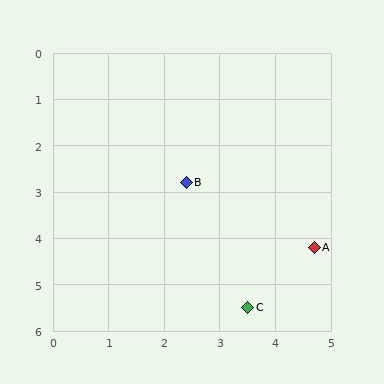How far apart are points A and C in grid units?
Points A and C are about 1.8 grid units apart.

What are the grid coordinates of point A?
Point A is at approximately (4.7, 4.2).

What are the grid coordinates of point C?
Point C is at approximately (3.5, 5.5).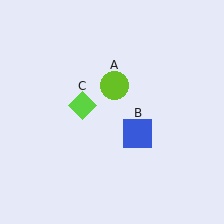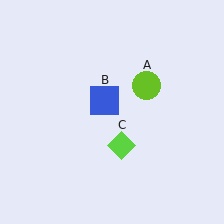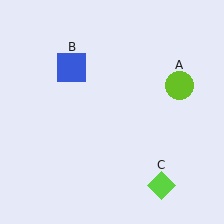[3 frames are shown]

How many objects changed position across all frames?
3 objects changed position: lime circle (object A), blue square (object B), lime diamond (object C).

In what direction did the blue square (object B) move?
The blue square (object B) moved up and to the left.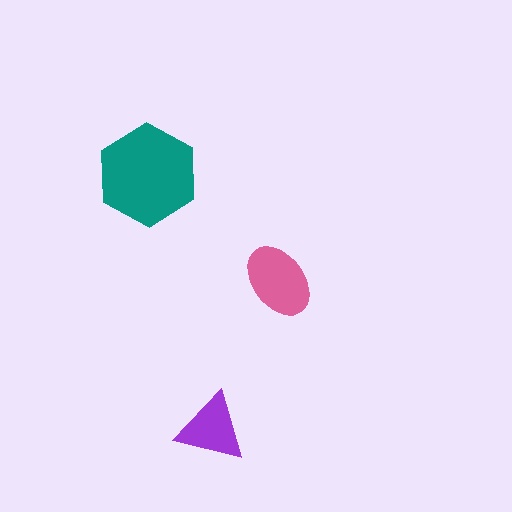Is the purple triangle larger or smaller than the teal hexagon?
Smaller.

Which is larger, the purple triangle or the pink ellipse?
The pink ellipse.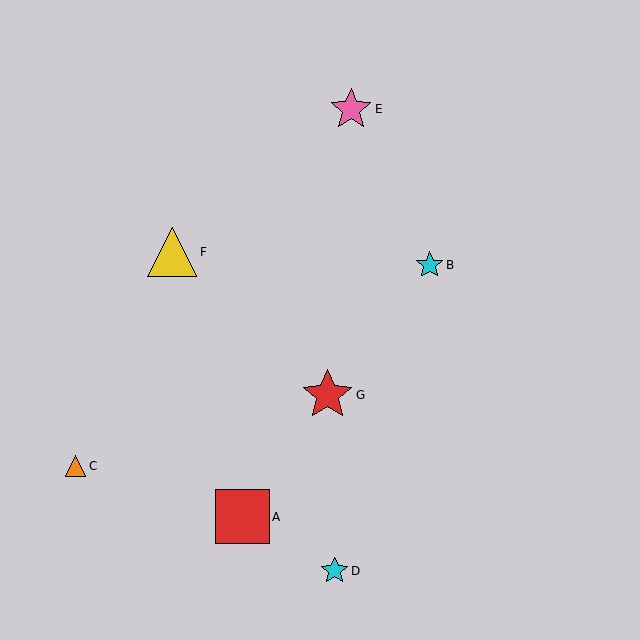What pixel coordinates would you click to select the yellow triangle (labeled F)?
Click at (172, 252) to select the yellow triangle F.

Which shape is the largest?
The red square (labeled A) is the largest.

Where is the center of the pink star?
The center of the pink star is at (351, 109).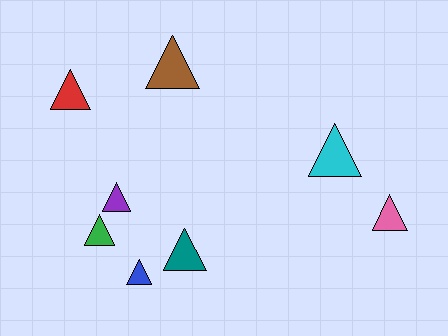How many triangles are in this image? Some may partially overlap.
There are 8 triangles.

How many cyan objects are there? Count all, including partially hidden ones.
There is 1 cyan object.